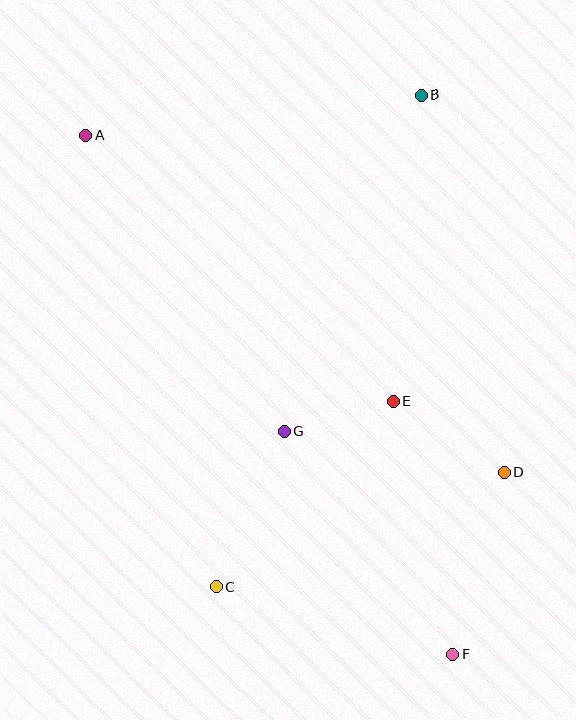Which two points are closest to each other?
Points E and G are closest to each other.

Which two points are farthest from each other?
Points A and F are farthest from each other.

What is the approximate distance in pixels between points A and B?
The distance between A and B is approximately 339 pixels.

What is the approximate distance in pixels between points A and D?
The distance between A and D is approximately 538 pixels.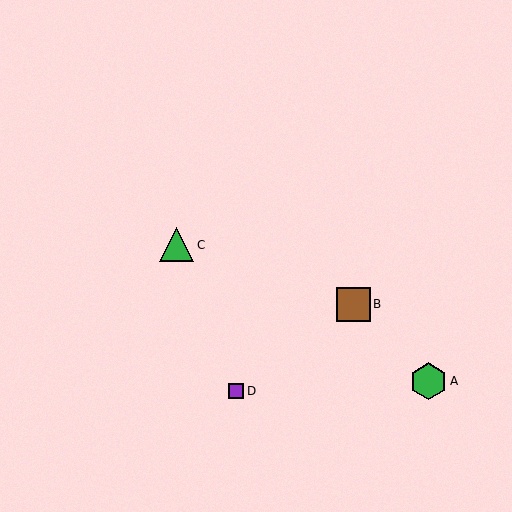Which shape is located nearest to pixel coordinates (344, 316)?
The brown square (labeled B) at (354, 304) is nearest to that location.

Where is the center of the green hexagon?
The center of the green hexagon is at (429, 381).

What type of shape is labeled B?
Shape B is a brown square.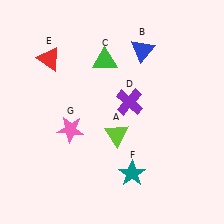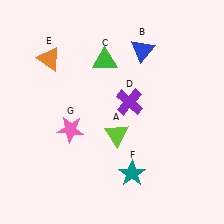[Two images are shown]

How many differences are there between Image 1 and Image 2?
There is 1 difference between the two images.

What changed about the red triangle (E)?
In Image 1, E is red. In Image 2, it changed to orange.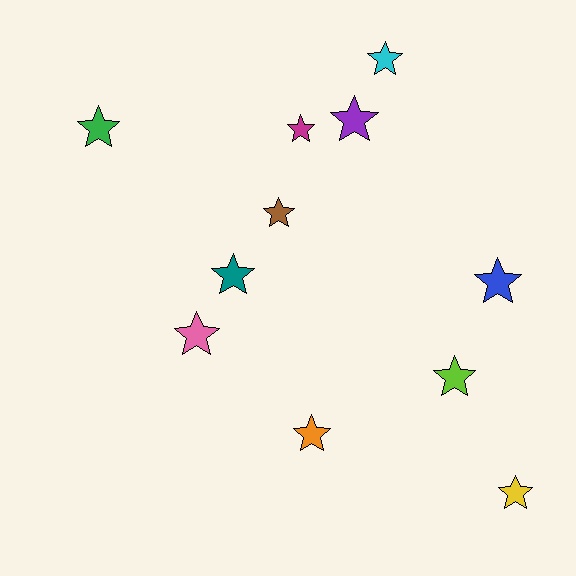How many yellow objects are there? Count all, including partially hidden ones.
There is 1 yellow object.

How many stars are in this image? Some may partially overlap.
There are 11 stars.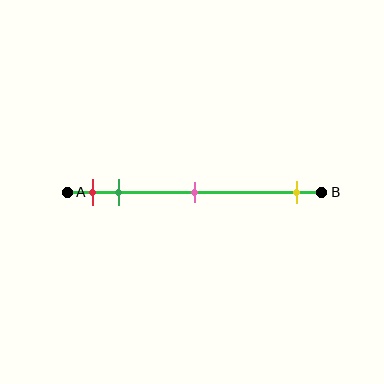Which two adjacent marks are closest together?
The red and green marks are the closest adjacent pair.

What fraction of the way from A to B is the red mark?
The red mark is approximately 10% (0.1) of the way from A to B.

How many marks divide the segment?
There are 4 marks dividing the segment.